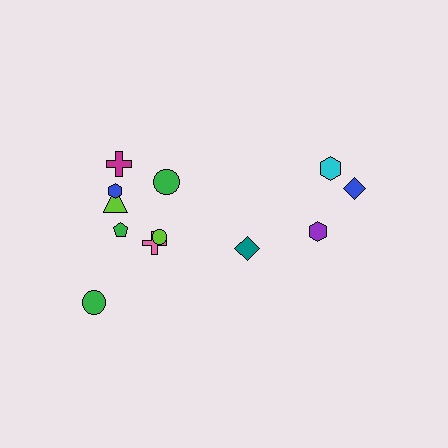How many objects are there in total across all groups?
There are 12 objects.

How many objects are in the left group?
There are 8 objects.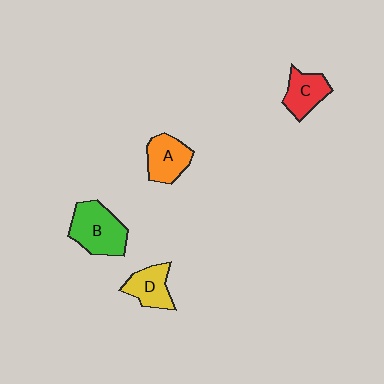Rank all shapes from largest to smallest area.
From largest to smallest: B (green), A (orange), D (yellow), C (red).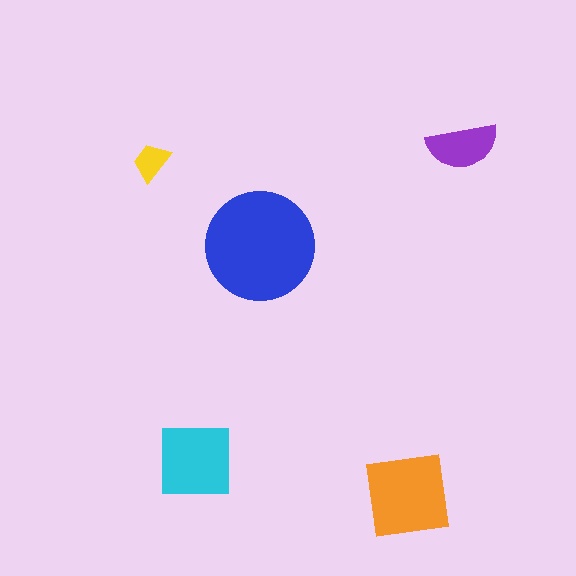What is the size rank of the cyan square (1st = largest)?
3rd.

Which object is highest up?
The purple semicircle is topmost.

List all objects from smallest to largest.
The yellow trapezoid, the purple semicircle, the cyan square, the orange square, the blue circle.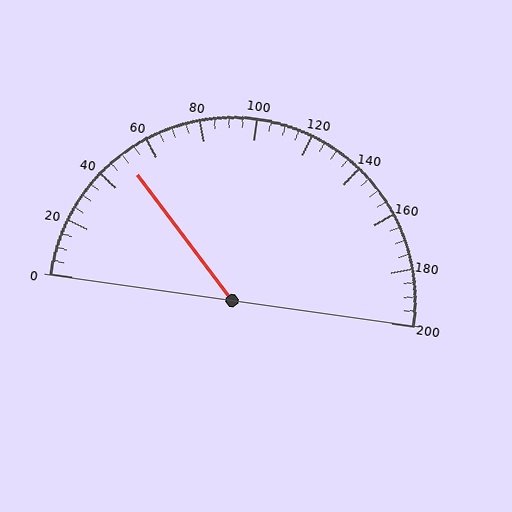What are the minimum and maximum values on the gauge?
The gauge ranges from 0 to 200.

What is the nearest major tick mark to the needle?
The nearest major tick mark is 40.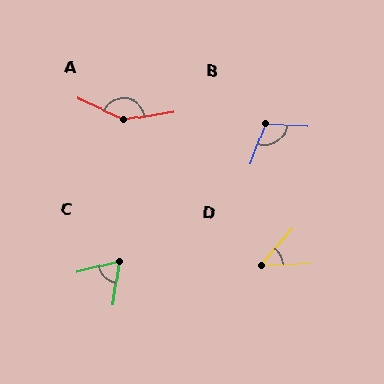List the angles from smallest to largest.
D (47°), C (67°), B (107°), A (147°).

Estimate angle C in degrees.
Approximately 67 degrees.